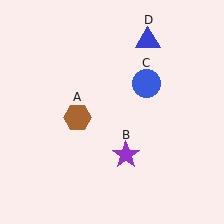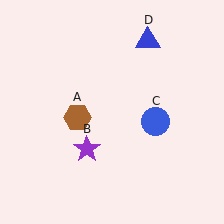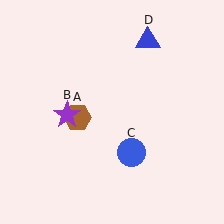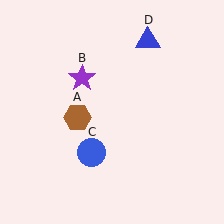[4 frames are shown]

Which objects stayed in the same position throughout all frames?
Brown hexagon (object A) and blue triangle (object D) remained stationary.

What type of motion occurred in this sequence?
The purple star (object B), blue circle (object C) rotated clockwise around the center of the scene.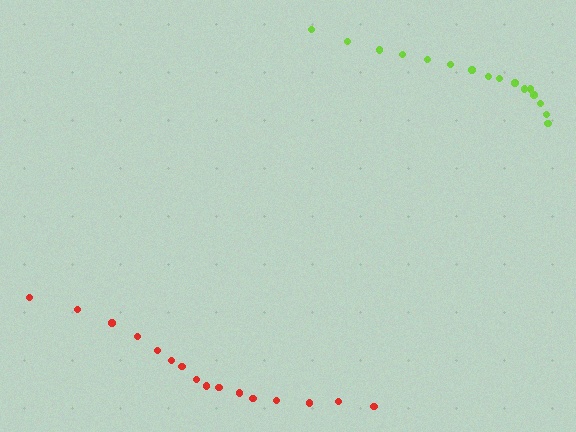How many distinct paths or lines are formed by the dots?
There are 2 distinct paths.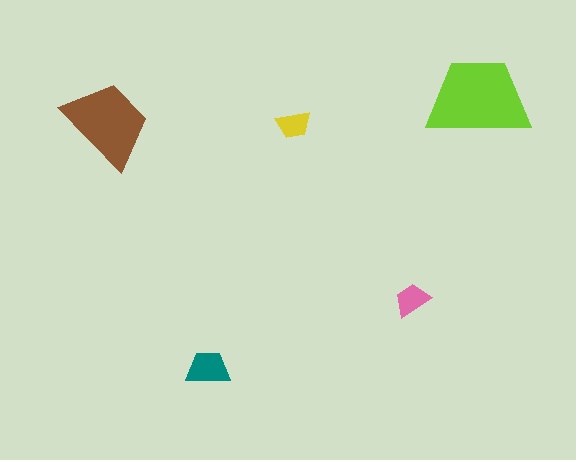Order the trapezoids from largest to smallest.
the lime one, the brown one, the teal one, the pink one, the yellow one.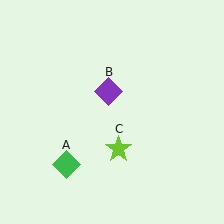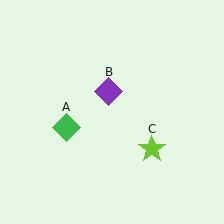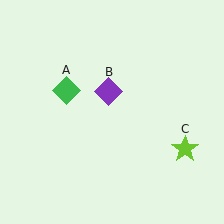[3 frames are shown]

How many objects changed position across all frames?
2 objects changed position: green diamond (object A), lime star (object C).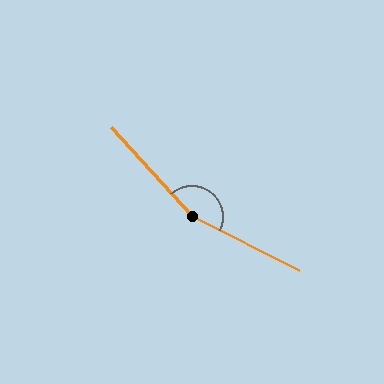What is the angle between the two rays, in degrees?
Approximately 159 degrees.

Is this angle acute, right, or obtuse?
It is obtuse.